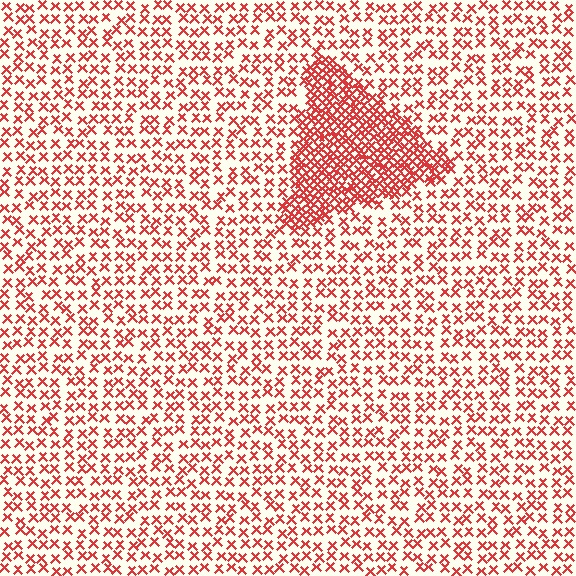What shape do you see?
I see a triangle.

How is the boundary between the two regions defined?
The boundary is defined by a change in element density (approximately 2.5x ratio). All elements are the same color, size, and shape.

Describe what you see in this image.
The image contains small red elements arranged at two different densities. A triangle-shaped region is visible where the elements are more densely packed than the surrounding area.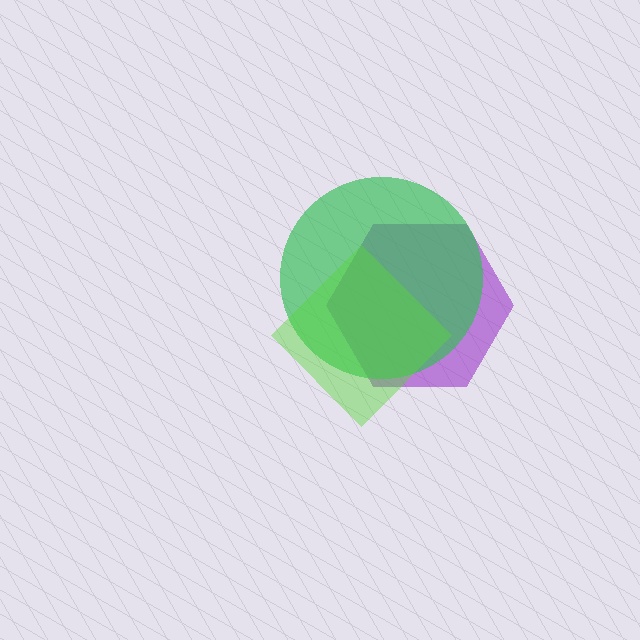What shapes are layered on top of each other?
The layered shapes are: a purple hexagon, a green circle, a lime diamond.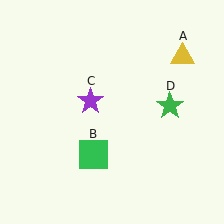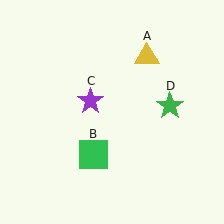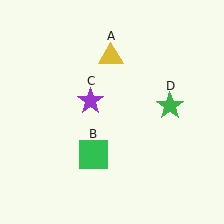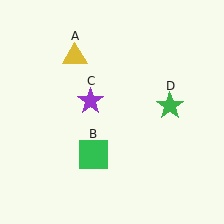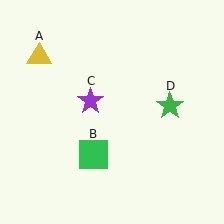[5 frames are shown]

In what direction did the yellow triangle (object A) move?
The yellow triangle (object A) moved left.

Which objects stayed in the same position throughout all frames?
Green square (object B) and purple star (object C) and green star (object D) remained stationary.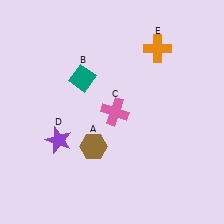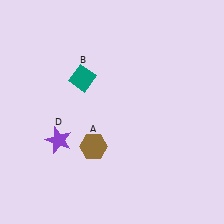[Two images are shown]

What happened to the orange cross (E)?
The orange cross (E) was removed in Image 2. It was in the top-right area of Image 1.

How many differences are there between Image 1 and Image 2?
There are 2 differences between the two images.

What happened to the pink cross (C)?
The pink cross (C) was removed in Image 2. It was in the top-right area of Image 1.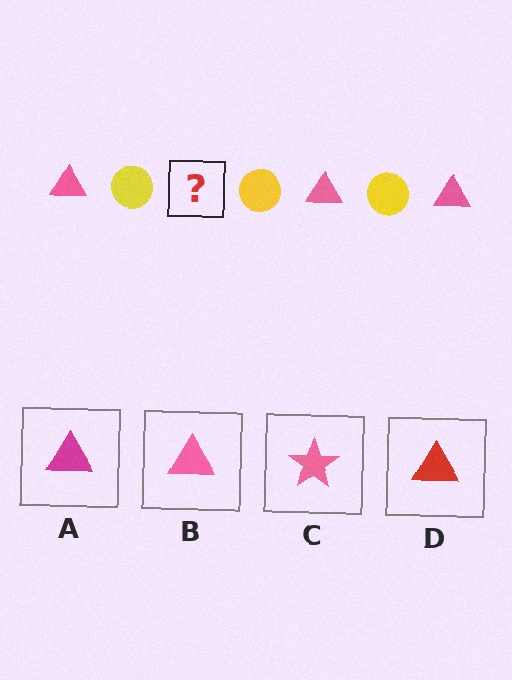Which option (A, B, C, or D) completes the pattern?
B.